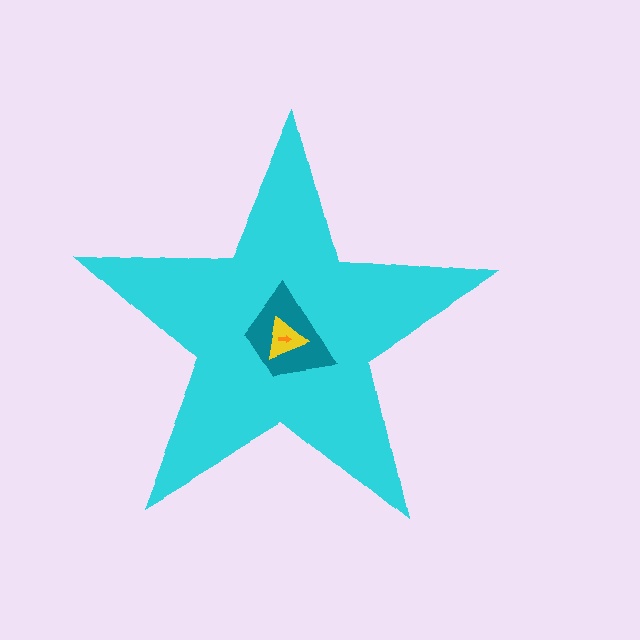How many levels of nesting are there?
4.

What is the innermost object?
The orange arrow.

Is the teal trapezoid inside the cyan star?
Yes.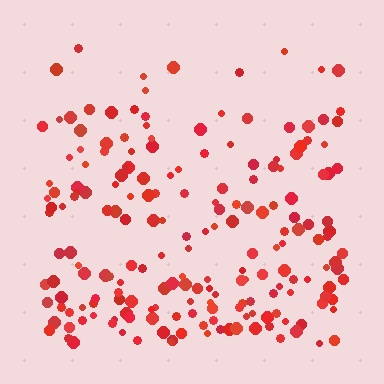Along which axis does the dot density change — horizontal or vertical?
Vertical.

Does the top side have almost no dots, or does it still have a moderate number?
Still a moderate number, just noticeably fewer than the bottom.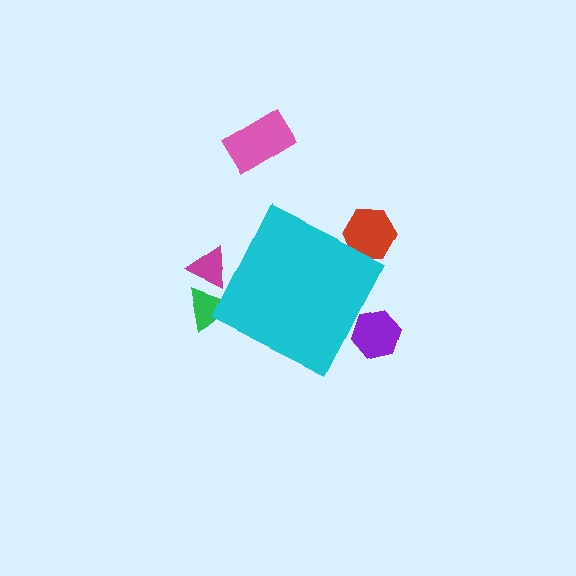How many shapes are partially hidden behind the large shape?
4 shapes are partially hidden.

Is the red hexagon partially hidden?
Yes, the red hexagon is partially hidden behind the cyan diamond.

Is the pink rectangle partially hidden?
No, the pink rectangle is fully visible.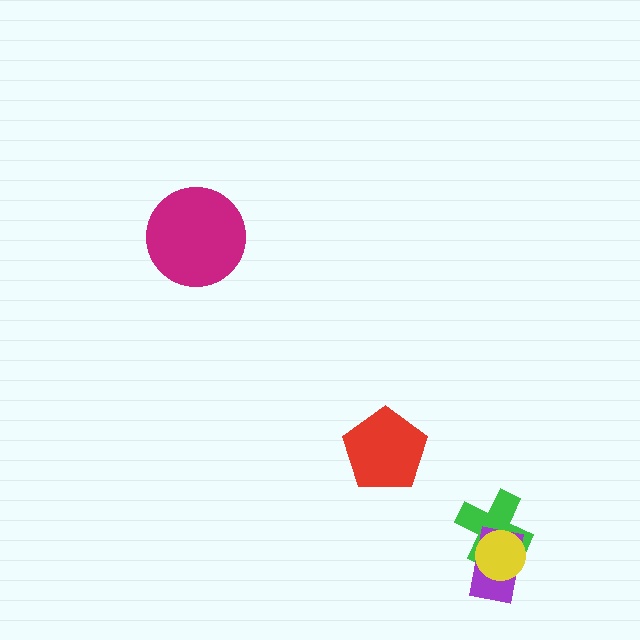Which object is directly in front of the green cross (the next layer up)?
The purple rectangle is directly in front of the green cross.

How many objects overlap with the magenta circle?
0 objects overlap with the magenta circle.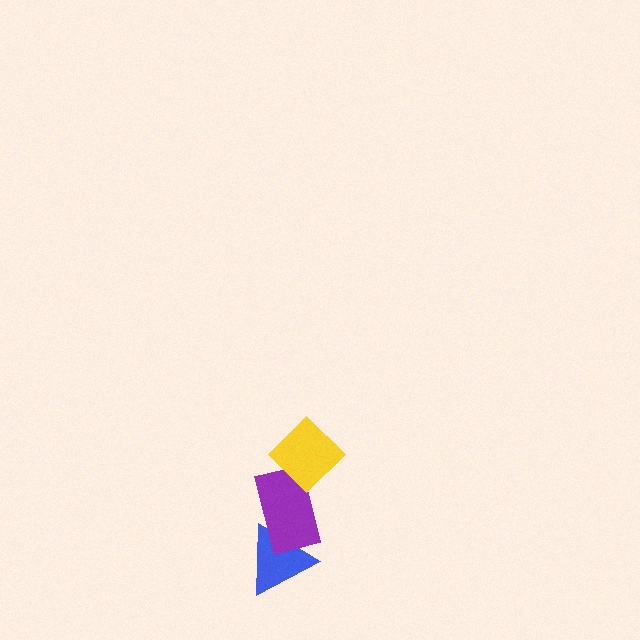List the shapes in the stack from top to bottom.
From top to bottom: the yellow diamond, the purple rectangle, the blue triangle.